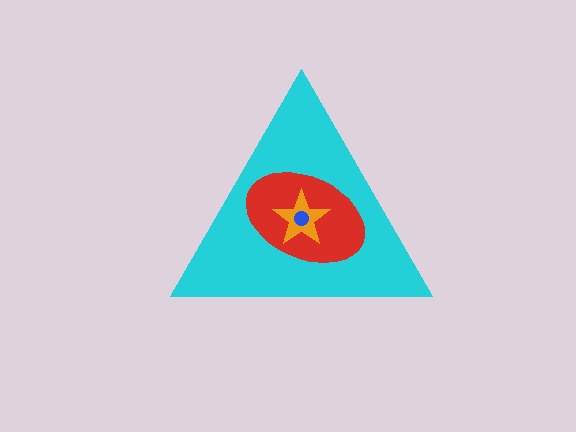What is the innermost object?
The blue circle.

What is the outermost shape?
The cyan triangle.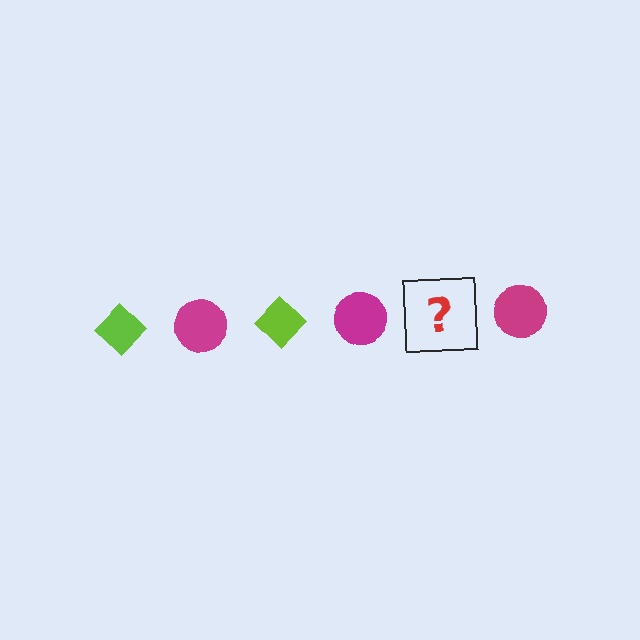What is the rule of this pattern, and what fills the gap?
The rule is that the pattern alternates between lime diamond and magenta circle. The gap should be filled with a lime diamond.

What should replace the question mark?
The question mark should be replaced with a lime diamond.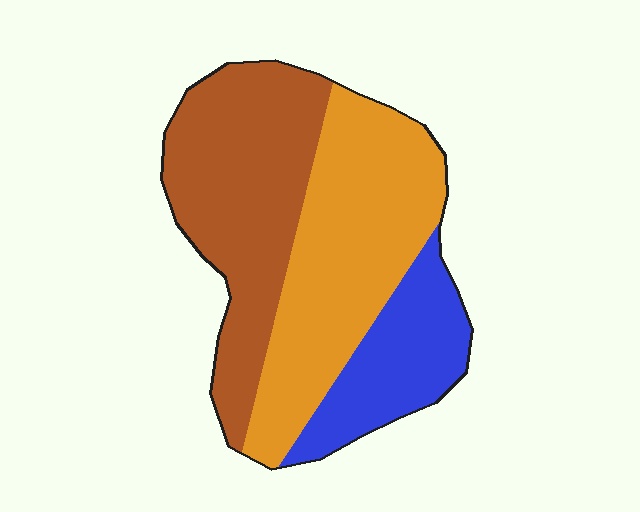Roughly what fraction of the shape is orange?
Orange takes up about two fifths (2/5) of the shape.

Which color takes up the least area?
Blue, at roughly 20%.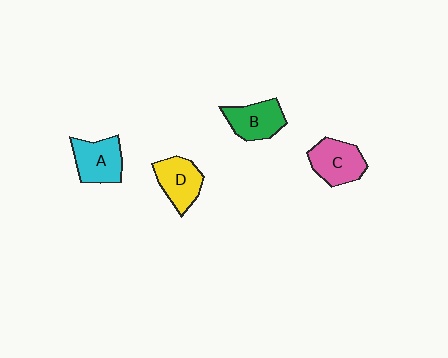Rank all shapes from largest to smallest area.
From largest to smallest: C (pink), A (cyan), B (green), D (yellow).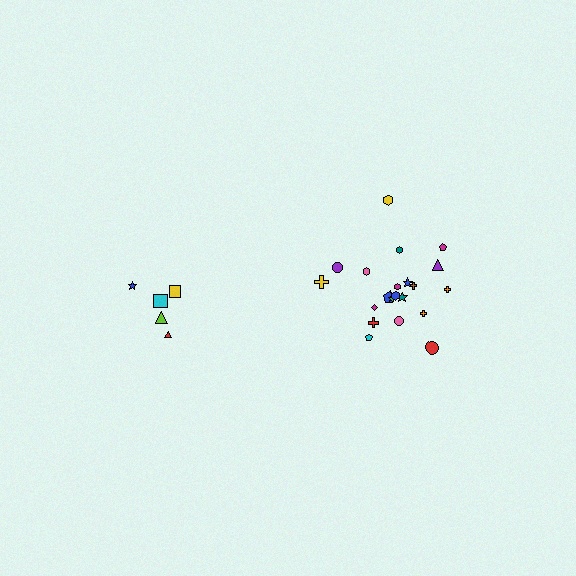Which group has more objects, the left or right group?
The right group.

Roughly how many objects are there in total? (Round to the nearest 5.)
Roughly 25 objects in total.